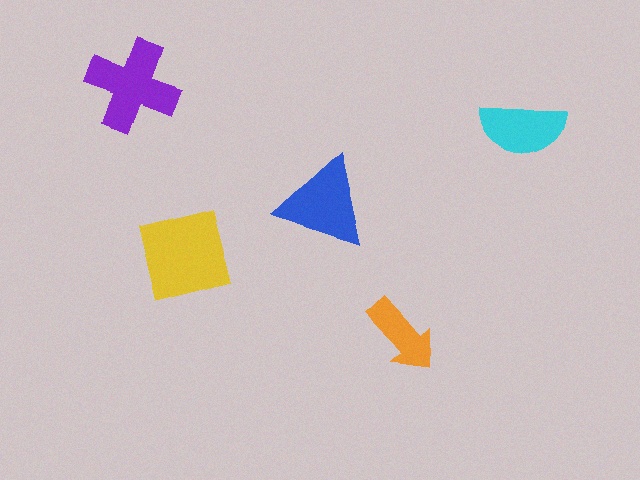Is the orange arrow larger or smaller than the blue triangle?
Smaller.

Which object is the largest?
The yellow square.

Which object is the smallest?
The orange arrow.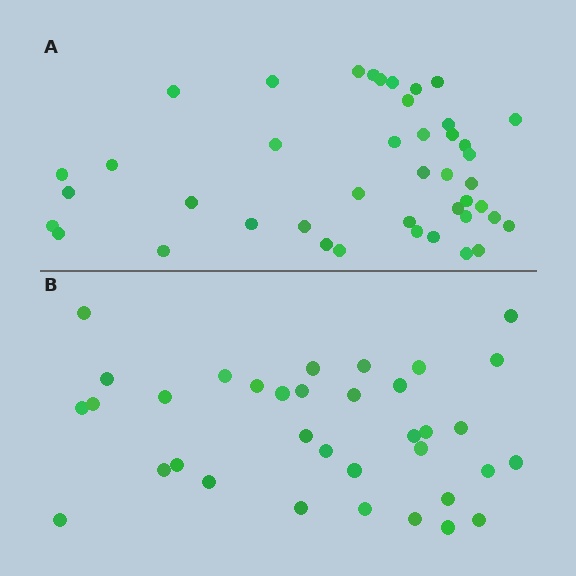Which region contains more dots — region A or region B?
Region A (the top region) has more dots.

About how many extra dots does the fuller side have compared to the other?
Region A has roughly 8 or so more dots than region B.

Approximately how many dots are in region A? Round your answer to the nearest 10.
About 40 dots. (The exact count is 43, which rounds to 40.)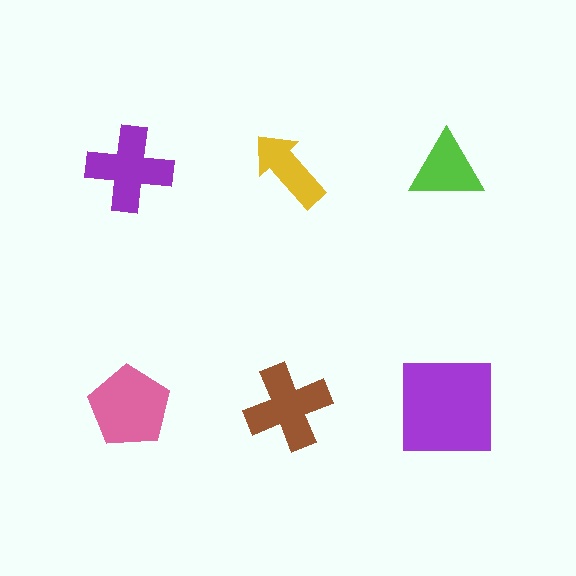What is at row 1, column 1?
A purple cross.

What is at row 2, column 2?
A brown cross.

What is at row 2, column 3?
A purple square.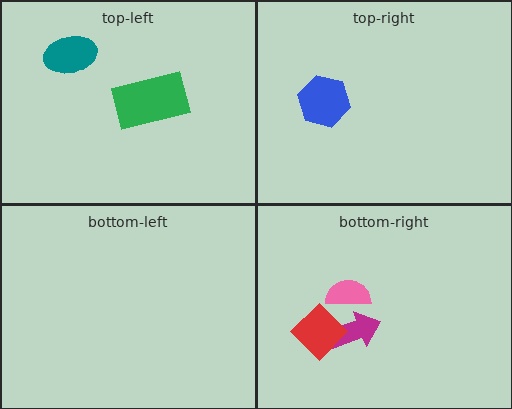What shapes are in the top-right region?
The blue hexagon.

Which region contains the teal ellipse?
The top-left region.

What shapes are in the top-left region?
The green rectangle, the teal ellipse.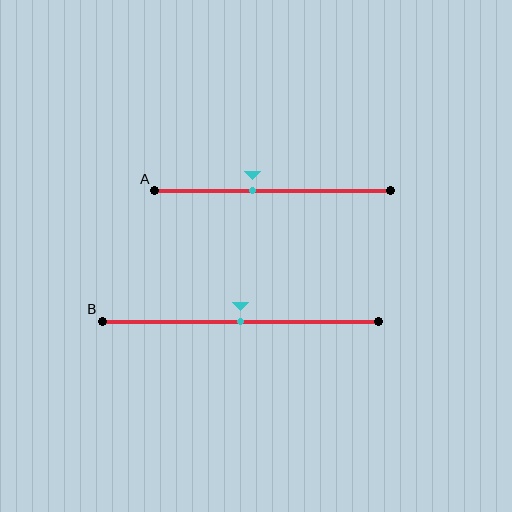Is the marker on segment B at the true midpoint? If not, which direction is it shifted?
Yes, the marker on segment B is at the true midpoint.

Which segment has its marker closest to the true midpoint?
Segment B has its marker closest to the true midpoint.